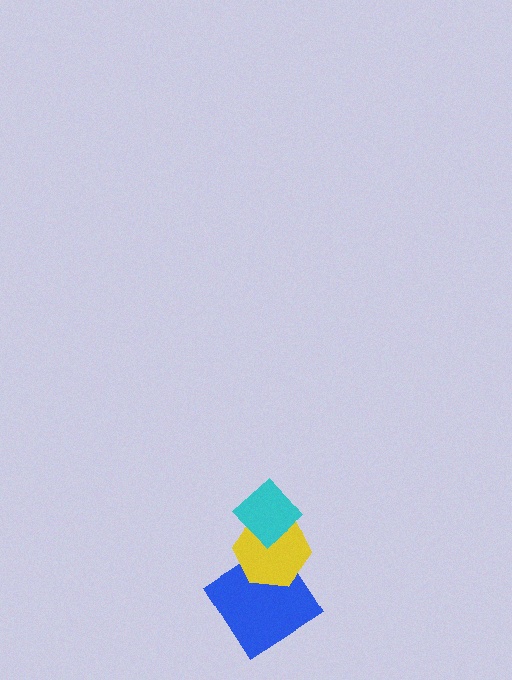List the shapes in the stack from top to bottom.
From top to bottom: the cyan diamond, the yellow hexagon, the blue diamond.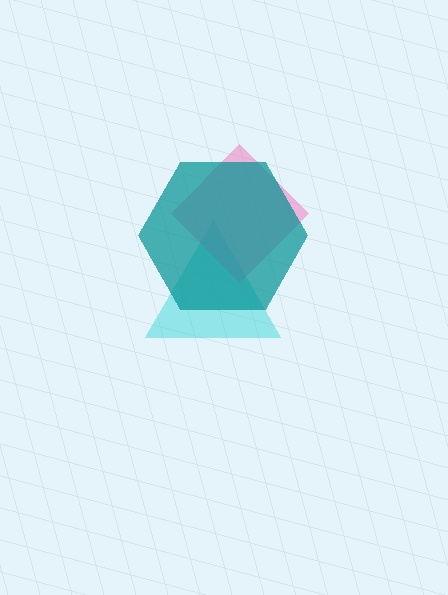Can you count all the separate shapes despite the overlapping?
Yes, there are 3 separate shapes.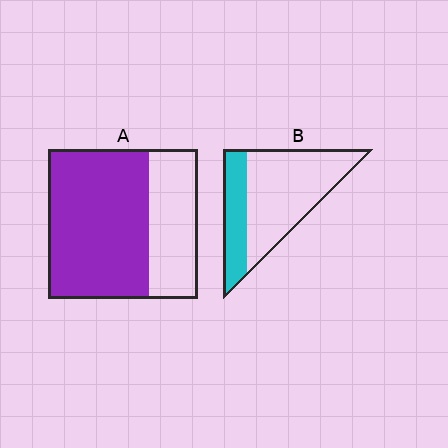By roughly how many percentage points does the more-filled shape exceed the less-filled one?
By roughly 40 percentage points (A over B).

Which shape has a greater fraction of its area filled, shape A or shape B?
Shape A.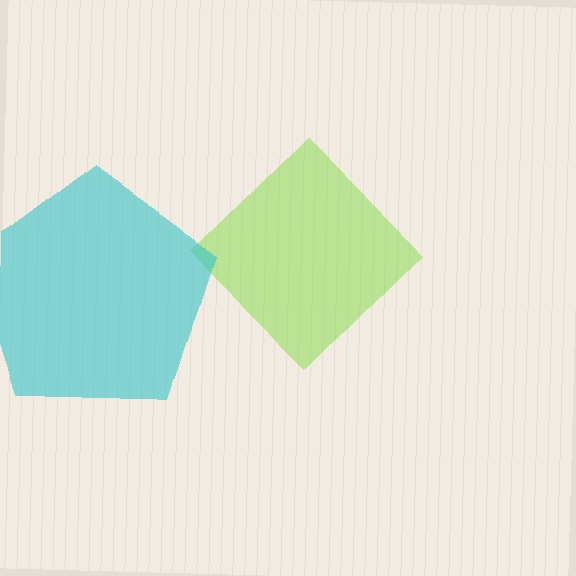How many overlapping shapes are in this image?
There are 2 overlapping shapes in the image.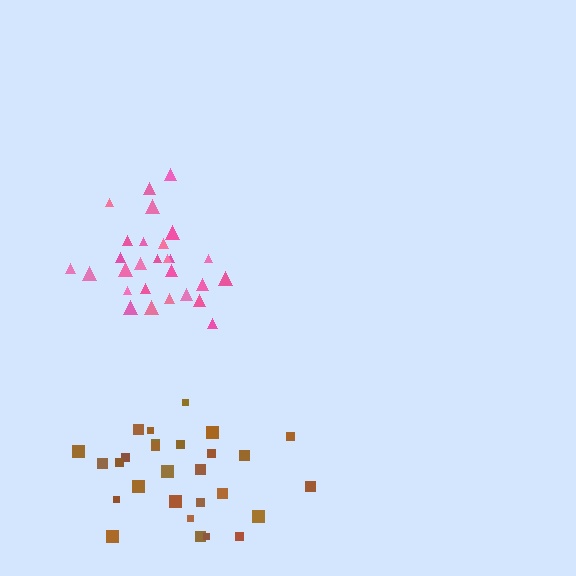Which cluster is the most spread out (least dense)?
Brown.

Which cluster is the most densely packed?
Pink.